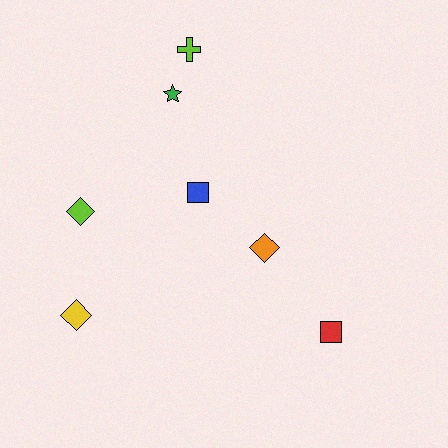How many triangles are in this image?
There are no triangles.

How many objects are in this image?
There are 7 objects.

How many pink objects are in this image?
There are no pink objects.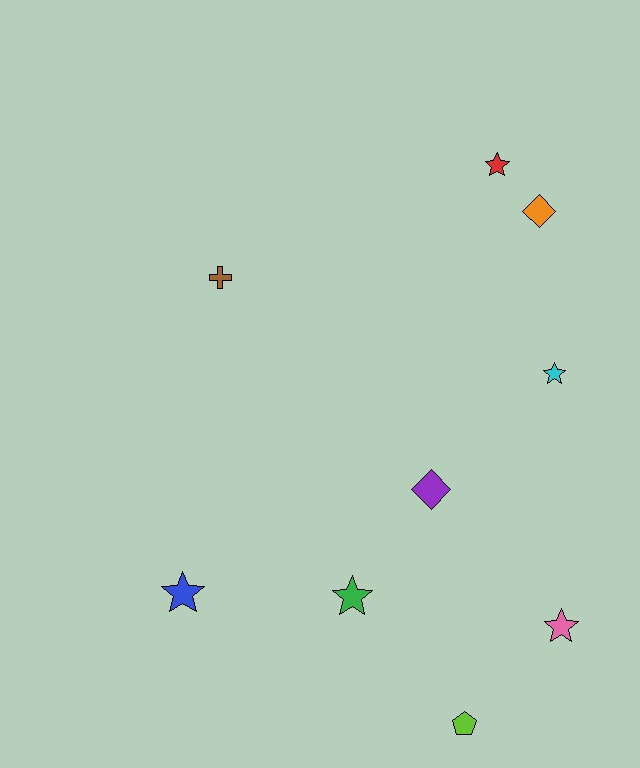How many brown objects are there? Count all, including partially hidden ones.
There is 1 brown object.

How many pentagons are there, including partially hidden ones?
There is 1 pentagon.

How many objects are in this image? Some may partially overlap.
There are 9 objects.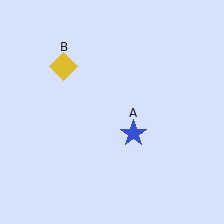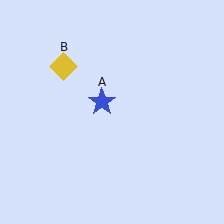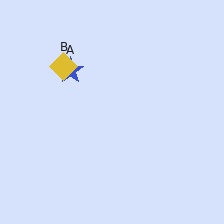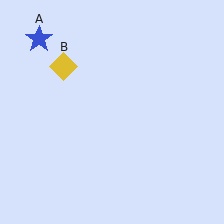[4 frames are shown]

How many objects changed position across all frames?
1 object changed position: blue star (object A).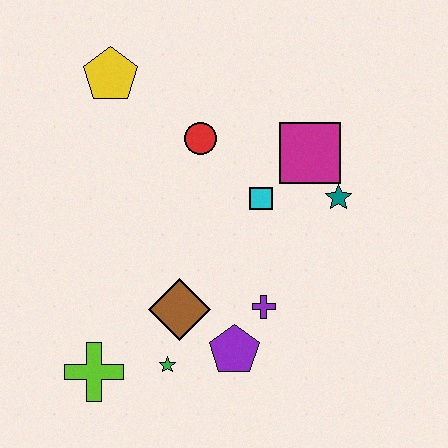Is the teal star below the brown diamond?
No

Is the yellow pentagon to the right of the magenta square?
No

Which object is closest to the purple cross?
The purple pentagon is closest to the purple cross.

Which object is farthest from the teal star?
The lime cross is farthest from the teal star.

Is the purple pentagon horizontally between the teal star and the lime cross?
Yes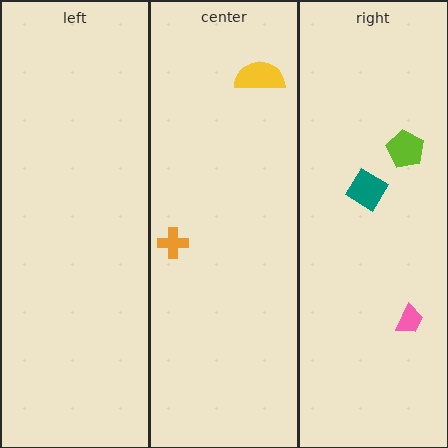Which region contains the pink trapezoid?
The right region.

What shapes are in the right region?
The lime pentagon, the teal diamond, the pink trapezoid.